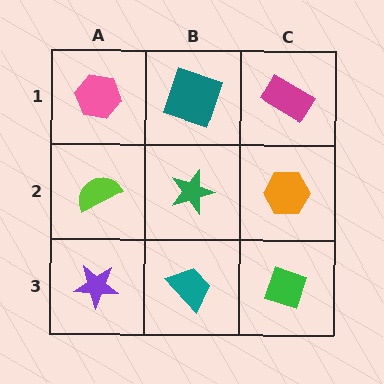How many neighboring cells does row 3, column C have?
2.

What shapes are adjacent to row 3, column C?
An orange hexagon (row 2, column C), a teal trapezoid (row 3, column B).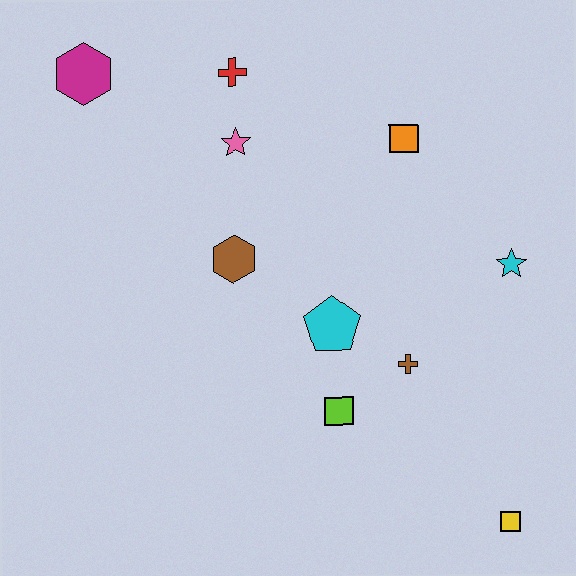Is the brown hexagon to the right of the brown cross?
No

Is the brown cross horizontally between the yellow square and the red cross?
Yes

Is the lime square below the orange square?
Yes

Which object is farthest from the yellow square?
The magenta hexagon is farthest from the yellow square.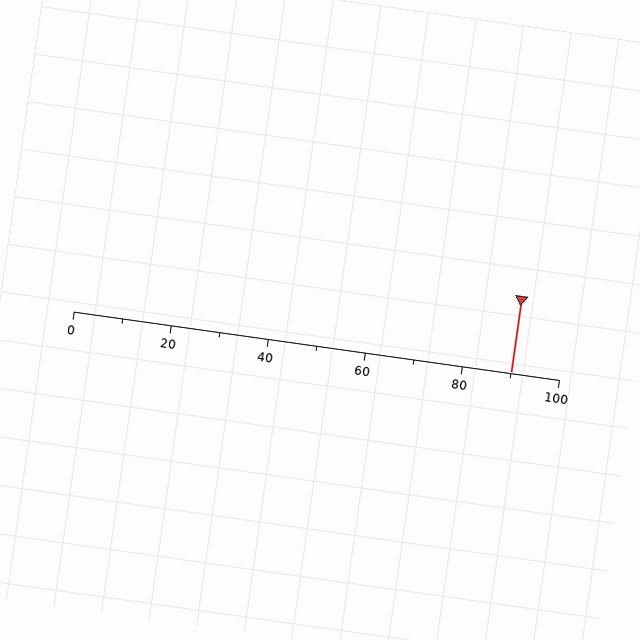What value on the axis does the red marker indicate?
The marker indicates approximately 90.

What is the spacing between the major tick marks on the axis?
The major ticks are spaced 20 apart.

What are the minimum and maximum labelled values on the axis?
The axis runs from 0 to 100.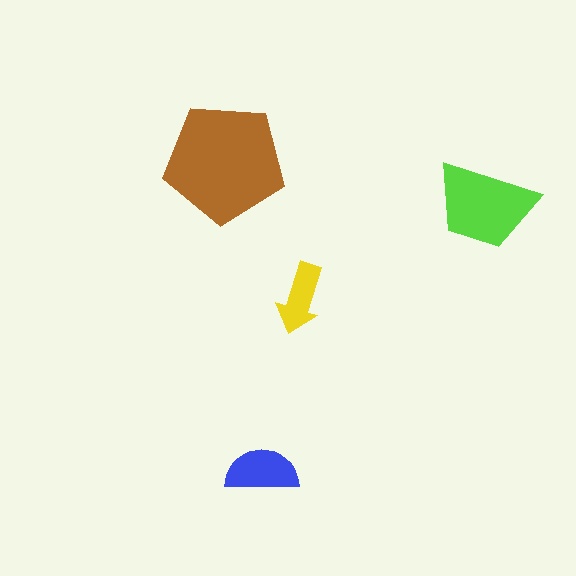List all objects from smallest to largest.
The yellow arrow, the blue semicircle, the lime trapezoid, the brown pentagon.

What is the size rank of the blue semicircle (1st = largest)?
3rd.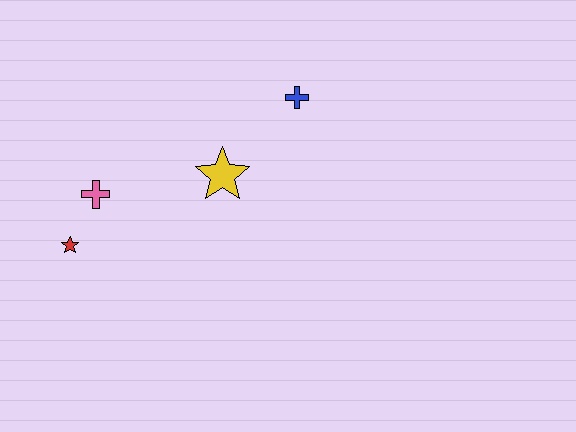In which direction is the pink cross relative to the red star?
The pink cross is above the red star.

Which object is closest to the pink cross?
The red star is closest to the pink cross.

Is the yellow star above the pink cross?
Yes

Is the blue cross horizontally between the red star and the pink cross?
No